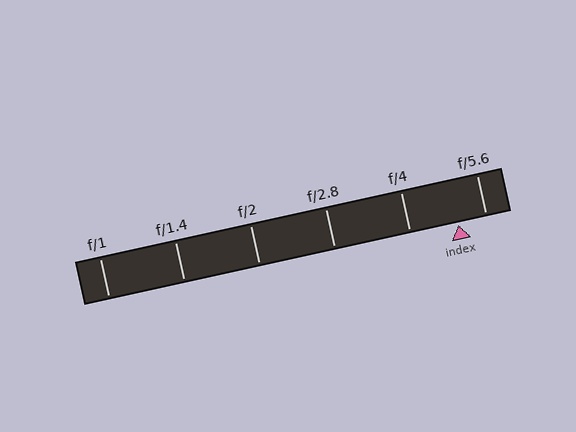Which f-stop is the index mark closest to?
The index mark is closest to f/5.6.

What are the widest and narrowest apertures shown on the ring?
The widest aperture shown is f/1 and the narrowest is f/5.6.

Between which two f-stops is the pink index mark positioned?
The index mark is between f/4 and f/5.6.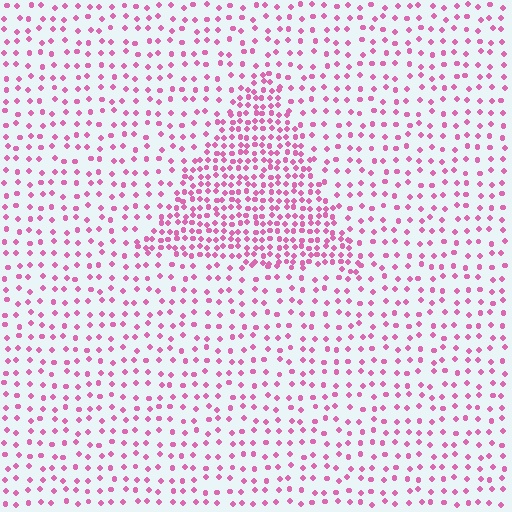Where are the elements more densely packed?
The elements are more densely packed inside the triangle boundary.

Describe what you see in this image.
The image contains small pink elements arranged at two different densities. A triangle-shaped region is visible where the elements are more densely packed than the surrounding area.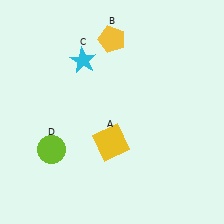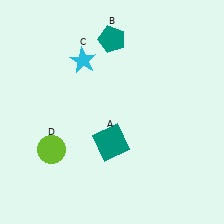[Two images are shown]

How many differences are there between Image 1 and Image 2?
There are 2 differences between the two images.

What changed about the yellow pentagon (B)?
In Image 1, B is yellow. In Image 2, it changed to teal.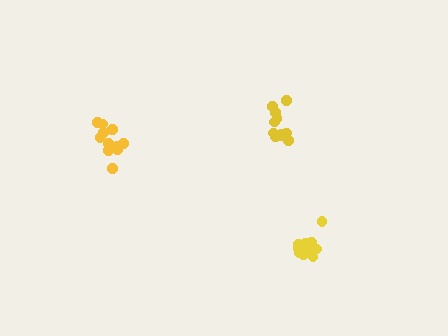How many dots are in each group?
Group 1: 12 dots, Group 2: 13 dots, Group 3: 11 dots (36 total).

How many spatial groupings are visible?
There are 3 spatial groupings.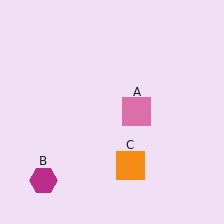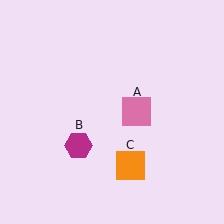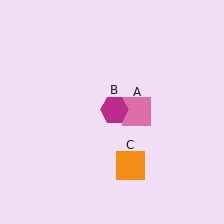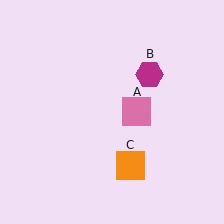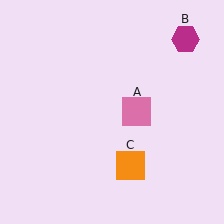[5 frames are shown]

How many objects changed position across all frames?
1 object changed position: magenta hexagon (object B).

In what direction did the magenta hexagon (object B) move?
The magenta hexagon (object B) moved up and to the right.